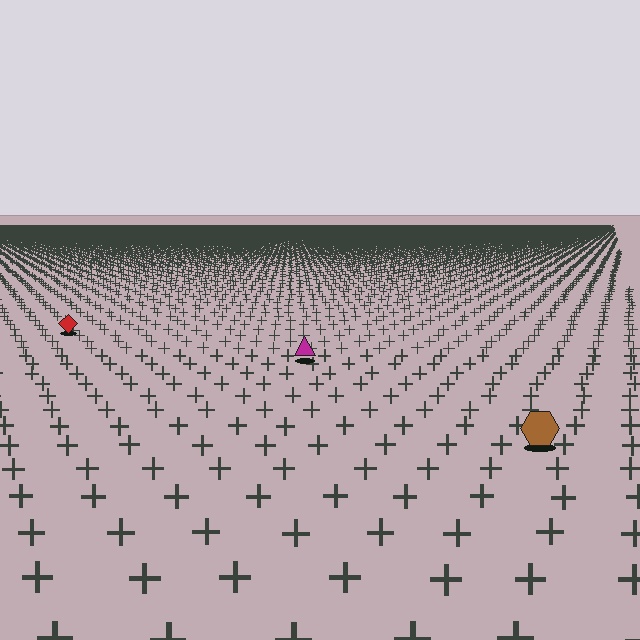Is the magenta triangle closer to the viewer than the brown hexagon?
No. The brown hexagon is closer — you can tell from the texture gradient: the ground texture is coarser near it.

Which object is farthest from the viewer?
The red diamond is farthest from the viewer. It appears smaller and the ground texture around it is denser.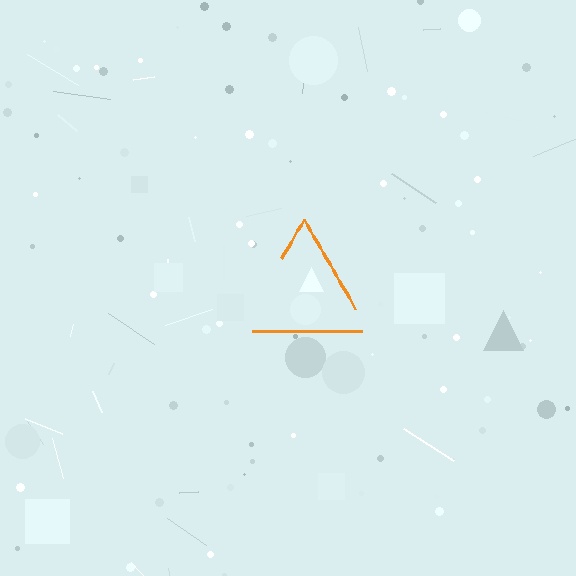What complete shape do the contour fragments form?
The contour fragments form a triangle.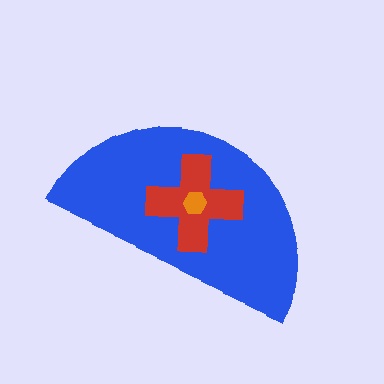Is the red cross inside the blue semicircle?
Yes.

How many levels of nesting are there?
3.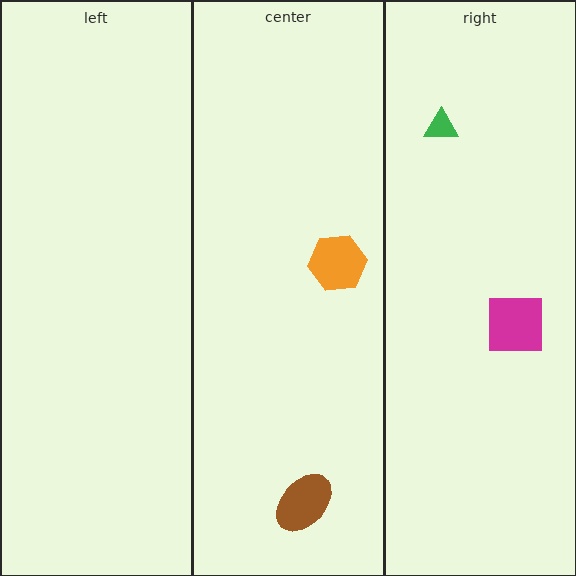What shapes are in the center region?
The brown ellipse, the orange hexagon.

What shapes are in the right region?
The green triangle, the magenta square.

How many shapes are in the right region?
2.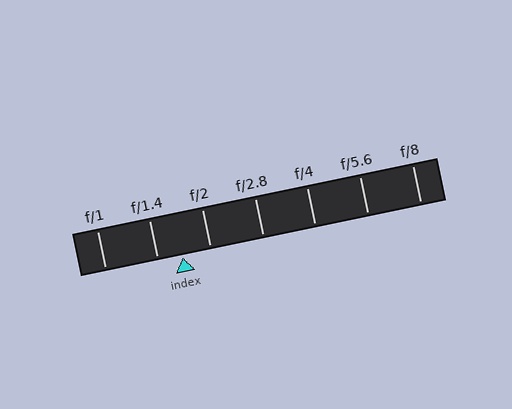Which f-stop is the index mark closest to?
The index mark is closest to f/1.4.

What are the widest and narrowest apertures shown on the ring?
The widest aperture shown is f/1 and the narrowest is f/8.